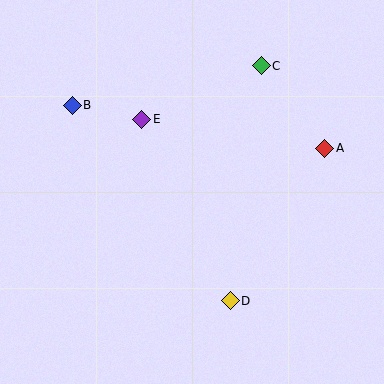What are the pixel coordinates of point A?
Point A is at (325, 148).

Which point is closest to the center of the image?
Point E at (142, 119) is closest to the center.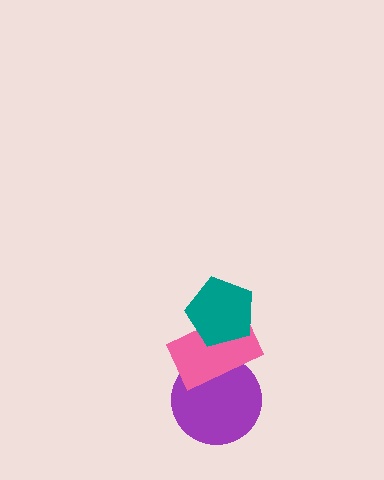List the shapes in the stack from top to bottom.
From top to bottom: the teal pentagon, the pink rectangle, the purple circle.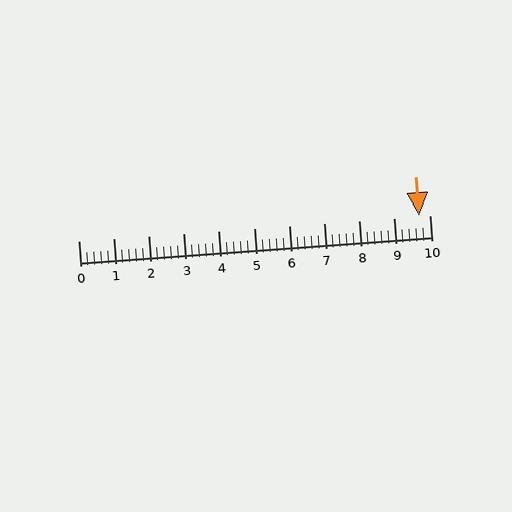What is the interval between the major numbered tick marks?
The major tick marks are spaced 1 units apart.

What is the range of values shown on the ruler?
The ruler shows values from 0 to 10.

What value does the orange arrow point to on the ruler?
The orange arrow points to approximately 9.7.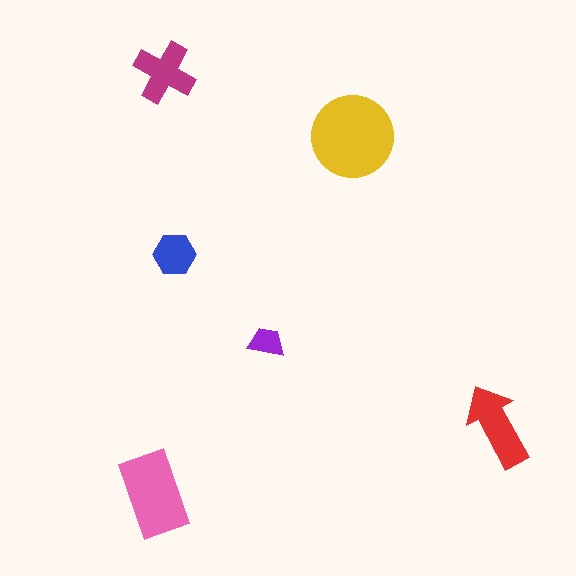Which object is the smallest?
The purple trapezoid.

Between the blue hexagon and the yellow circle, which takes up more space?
The yellow circle.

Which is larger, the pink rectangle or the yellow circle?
The yellow circle.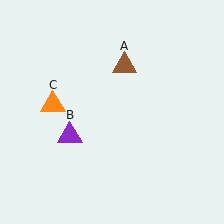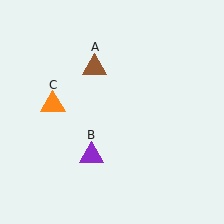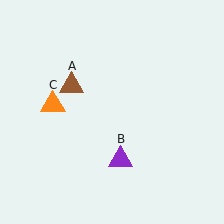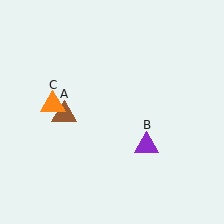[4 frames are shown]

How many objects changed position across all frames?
2 objects changed position: brown triangle (object A), purple triangle (object B).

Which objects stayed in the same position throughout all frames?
Orange triangle (object C) remained stationary.